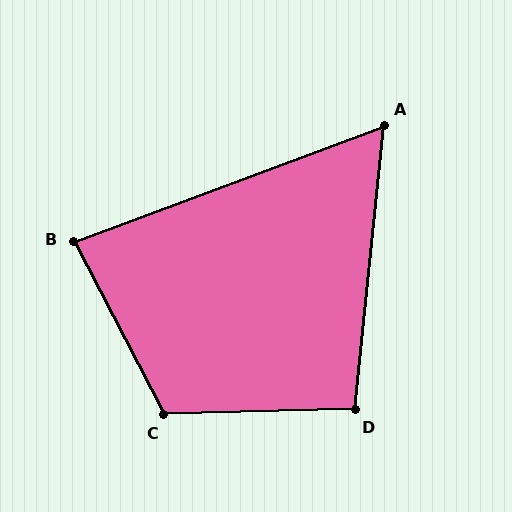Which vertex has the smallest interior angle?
A, at approximately 64 degrees.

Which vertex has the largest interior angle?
C, at approximately 116 degrees.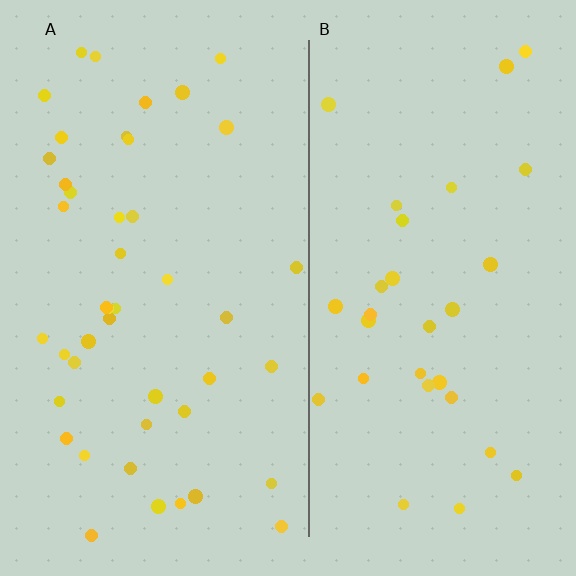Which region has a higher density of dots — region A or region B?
A (the left).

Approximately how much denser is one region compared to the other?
Approximately 1.4× — region A over region B.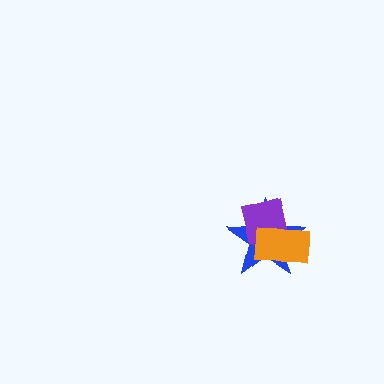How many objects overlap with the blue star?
2 objects overlap with the blue star.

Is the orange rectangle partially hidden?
No, no other shape covers it.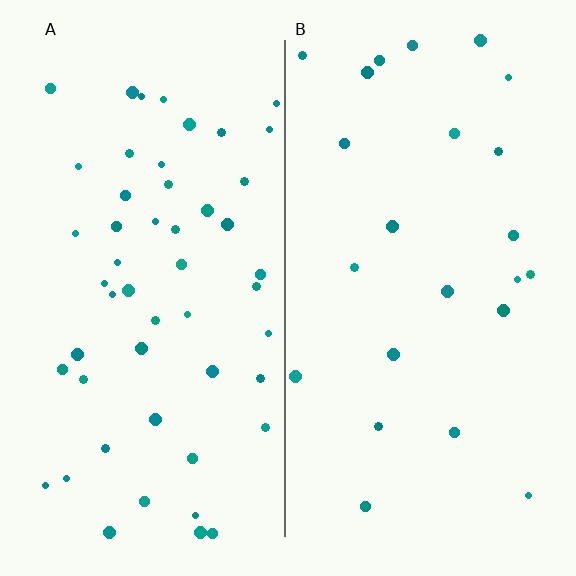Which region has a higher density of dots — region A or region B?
A (the left).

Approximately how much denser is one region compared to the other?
Approximately 2.2× — region A over region B.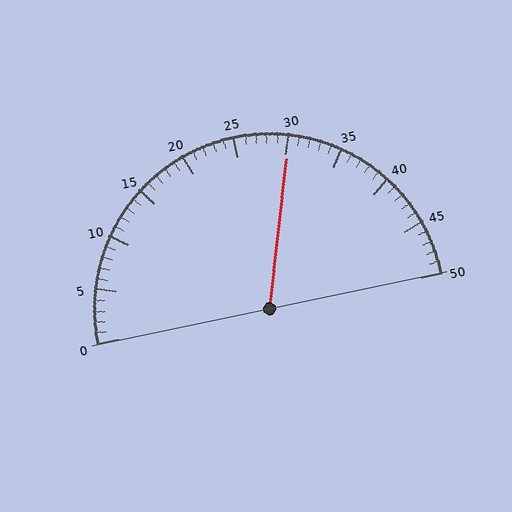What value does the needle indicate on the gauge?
The needle indicates approximately 30.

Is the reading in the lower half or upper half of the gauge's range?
The reading is in the upper half of the range (0 to 50).